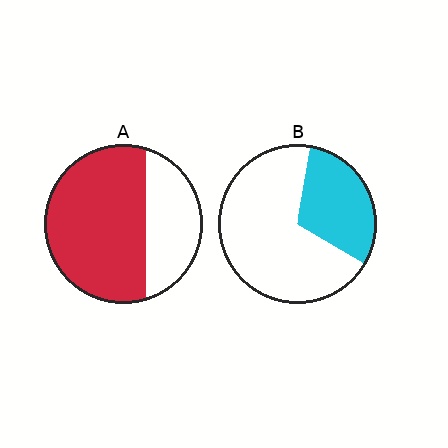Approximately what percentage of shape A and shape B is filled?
A is approximately 70% and B is approximately 30%.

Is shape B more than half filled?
No.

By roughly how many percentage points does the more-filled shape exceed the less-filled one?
By roughly 35 percentage points (A over B).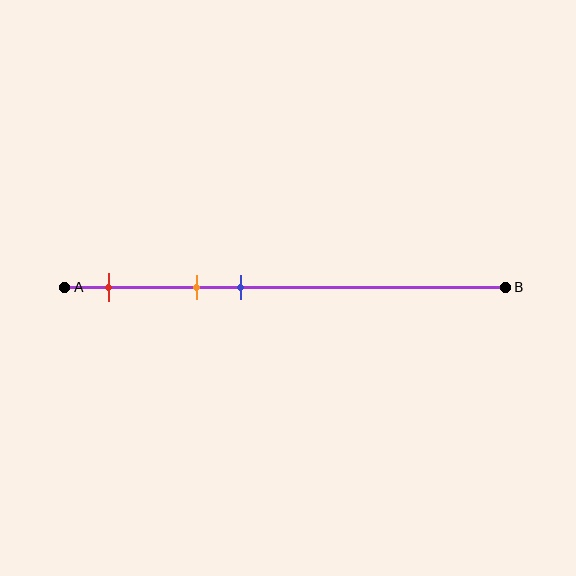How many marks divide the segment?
There are 3 marks dividing the segment.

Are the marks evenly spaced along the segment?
Yes, the marks are approximately evenly spaced.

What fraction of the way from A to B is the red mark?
The red mark is approximately 10% (0.1) of the way from A to B.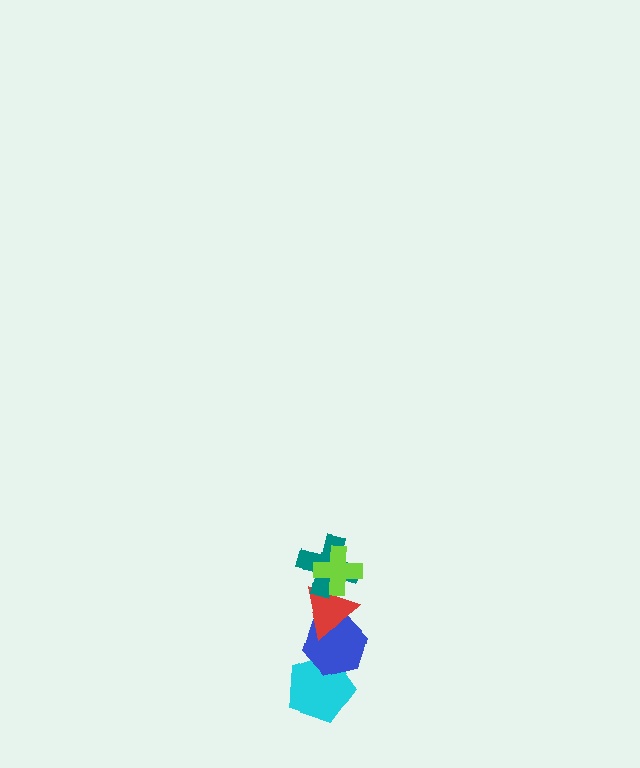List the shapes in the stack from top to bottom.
From top to bottom: the lime cross, the teal cross, the red triangle, the blue hexagon, the cyan pentagon.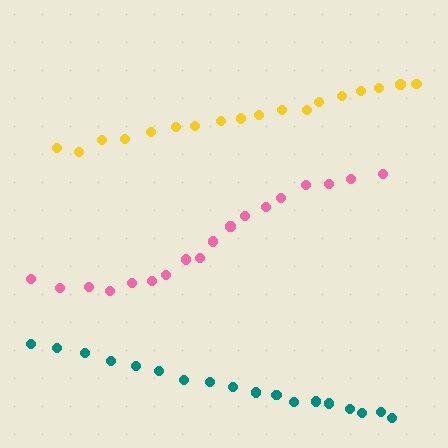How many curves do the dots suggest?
There are 3 distinct paths.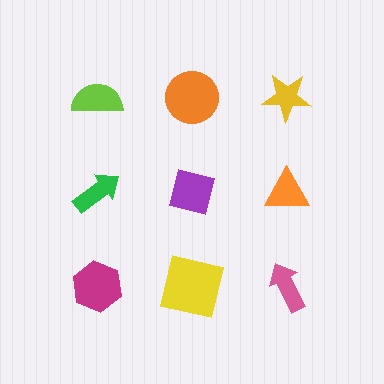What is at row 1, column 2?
An orange circle.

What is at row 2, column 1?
A green arrow.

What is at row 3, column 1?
A magenta hexagon.